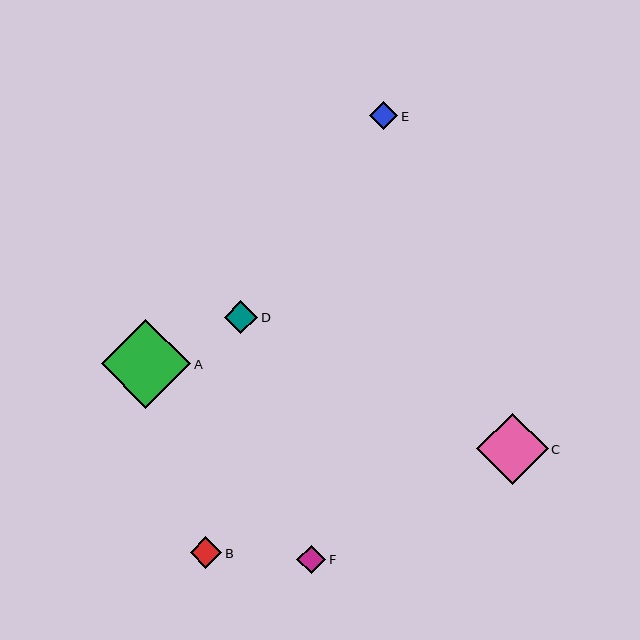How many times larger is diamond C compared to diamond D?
Diamond C is approximately 2.2 times the size of diamond D.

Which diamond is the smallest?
Diamond E is the smallest with a size of approximately 28 pixels.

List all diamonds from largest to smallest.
From largest to smallest: A, C, D, B, F, E.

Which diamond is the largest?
Diamond A is the largest with a size of approximately 90 pixels.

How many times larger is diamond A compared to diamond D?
Diamond A is approximately 2.7 times the size of diamond D.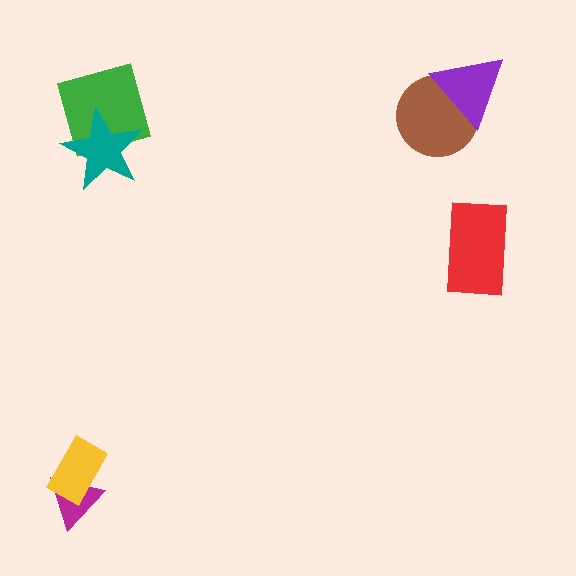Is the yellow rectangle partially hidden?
No, no other shape covers it.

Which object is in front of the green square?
The teal star is in front of the green square.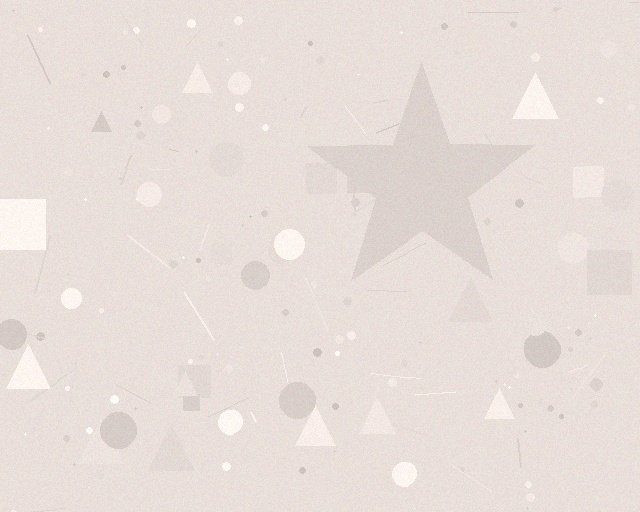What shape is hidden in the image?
A star is hidden in the image.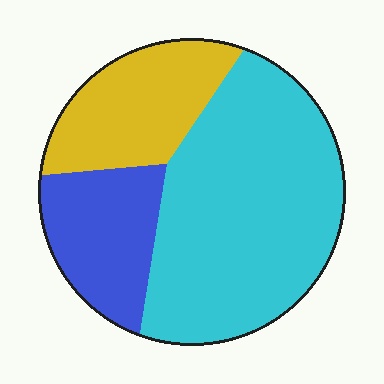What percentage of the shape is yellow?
Yellow covers 23% of the shape.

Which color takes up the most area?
Cyan, at roughly 55%.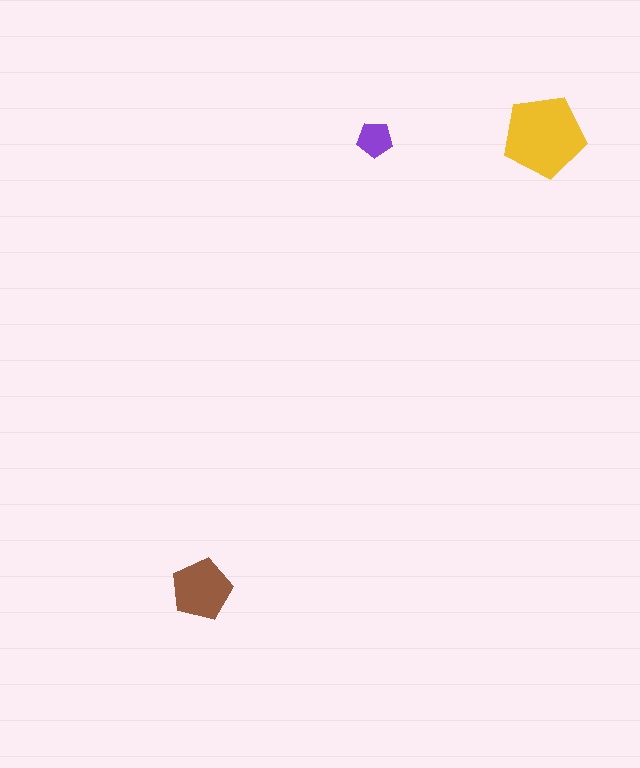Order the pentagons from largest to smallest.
the yellow one, the brown one, the purple one.